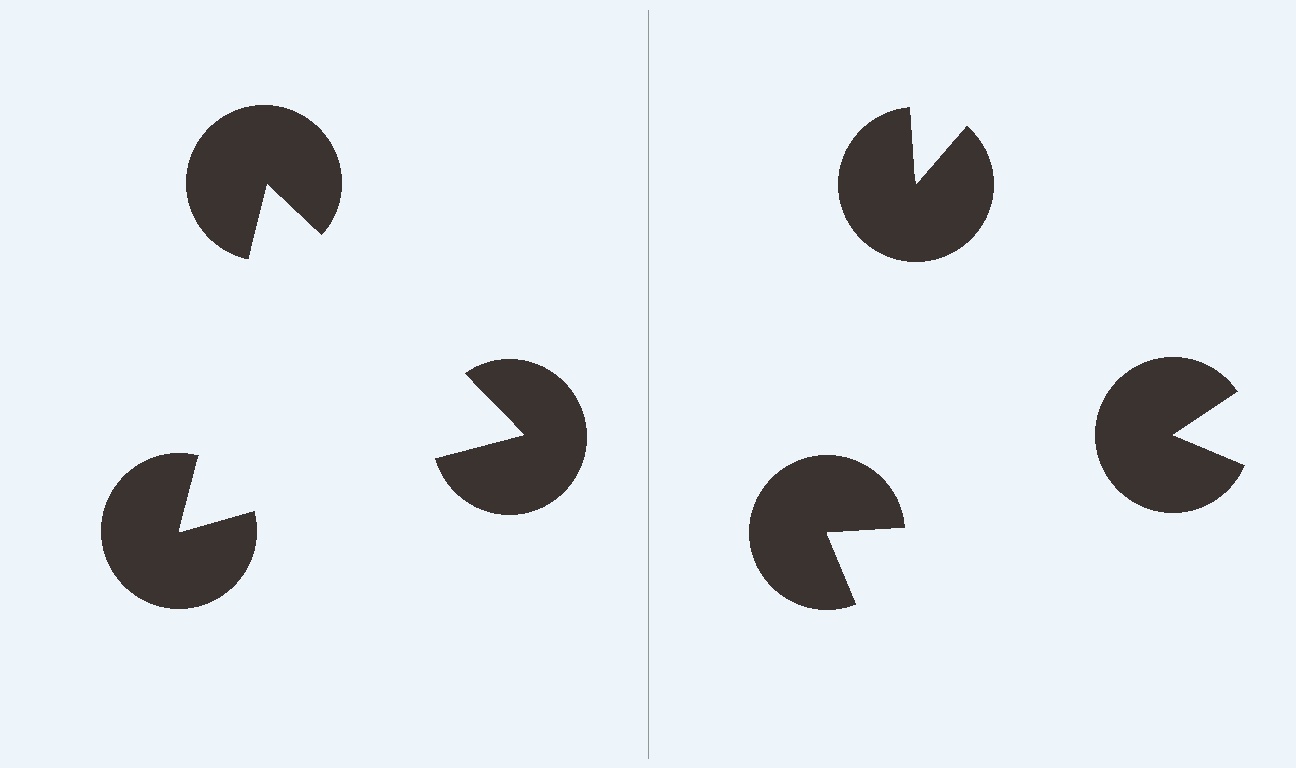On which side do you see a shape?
An illusory triangle appears on the left side. On the right side the wedge cuts are rotated, so no coherent shape forms.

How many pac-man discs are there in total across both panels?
6 — 3 on each side.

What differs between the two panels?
The pac-man discs are positioned identically on both sides; only the wedge orientations differ. On the left they align to a triangle; on the right they are misaligned.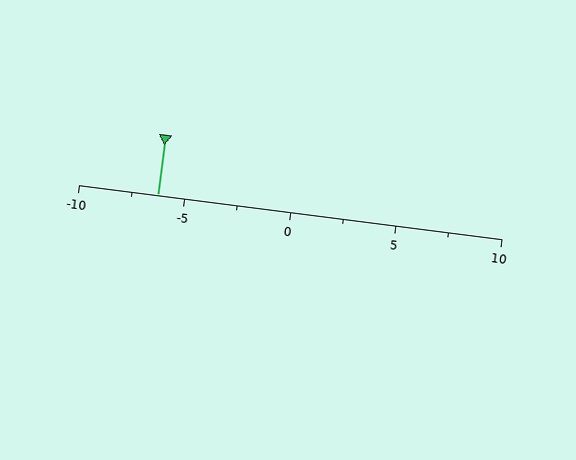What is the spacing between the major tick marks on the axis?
The major ticks are spaced 5 apart.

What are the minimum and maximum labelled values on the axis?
The axis runs from -10 to 10.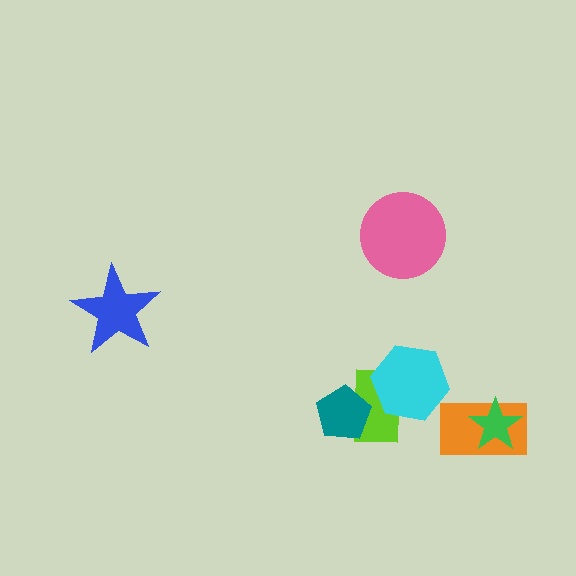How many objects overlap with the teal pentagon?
1 object overlaps with the teal pentagon.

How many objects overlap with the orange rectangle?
1 object overlaps with the orange rectangle.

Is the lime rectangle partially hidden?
Yes, it is partially covered by another shape.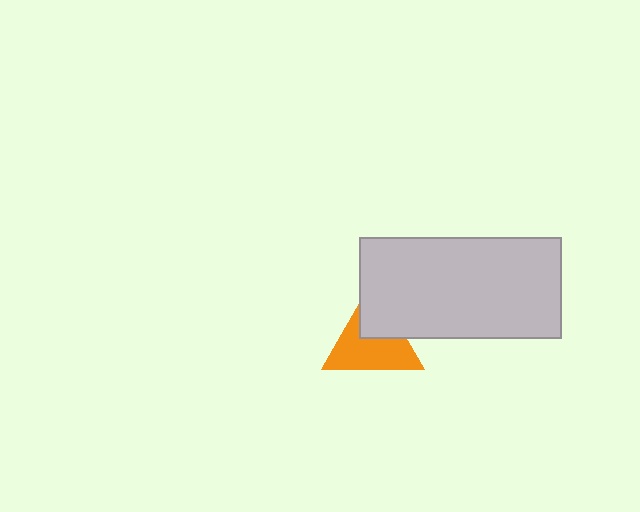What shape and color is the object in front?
The object in front is a light gray rectangle.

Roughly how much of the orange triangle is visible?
About half of it is visible (roughly 64%).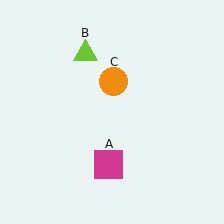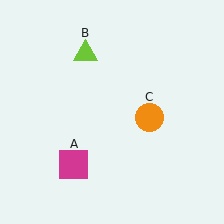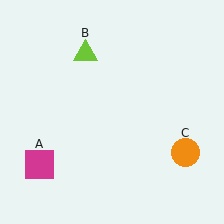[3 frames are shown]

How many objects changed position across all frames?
2 objects changed position: magenta square (object A), orange circle (object C).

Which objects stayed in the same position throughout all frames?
Lime triangle (object B) remained stationary.